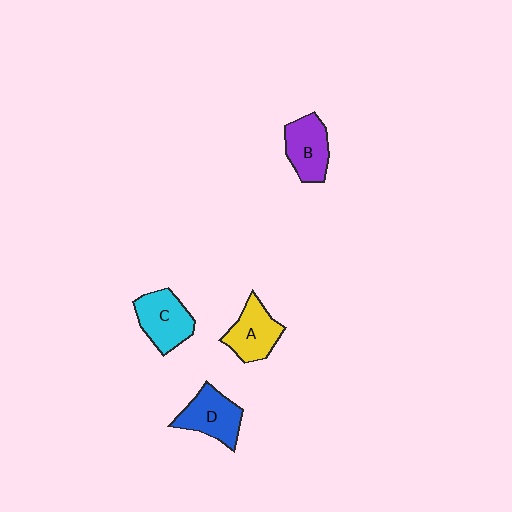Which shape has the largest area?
Shape C (cyan).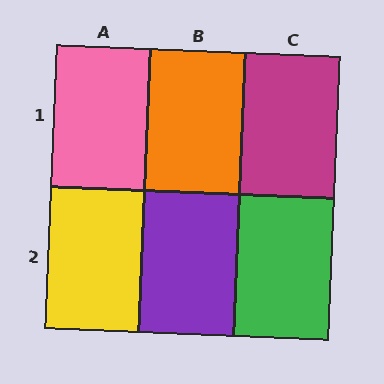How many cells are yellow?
1 cell is yellow.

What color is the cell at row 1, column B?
Orange.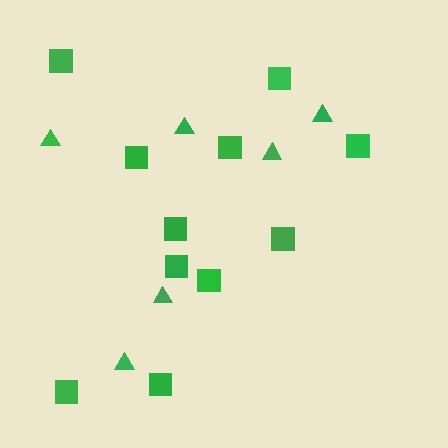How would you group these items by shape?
There are 2 groups: one group of triangles (6) and one group of squares (11).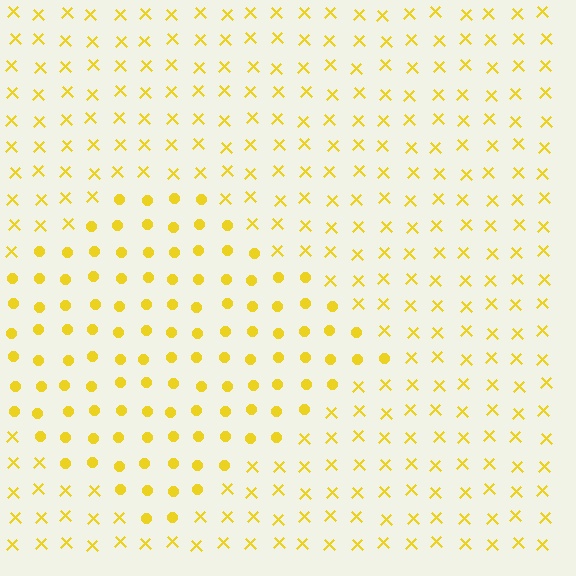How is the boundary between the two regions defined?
The boundary is defined by a change in element shape: circles inside vs. X marks outside. All elements share the same color and spacing.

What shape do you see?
I see a diamond.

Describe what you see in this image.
The image is filled with small yellow elements arranged in a uniform grid. A diamond-shaped region contains circles, while the surrounding area contains X marks. The boundary is defined purely by the change in element shape.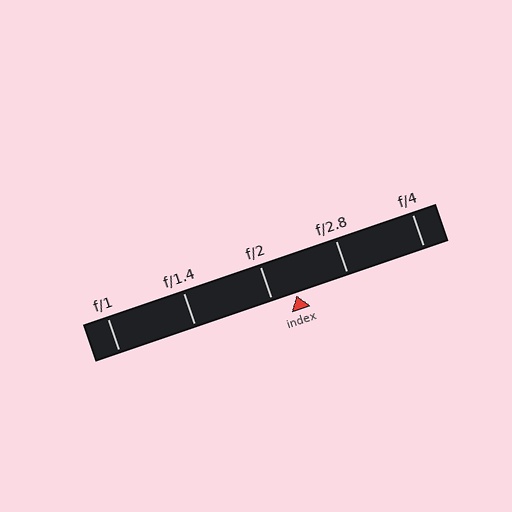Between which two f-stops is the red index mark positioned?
The index mark is between f/2 and f/2.8.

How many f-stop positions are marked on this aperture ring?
There are 5 f-stop positions marked.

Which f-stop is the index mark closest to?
The index mark is closest to f/2.